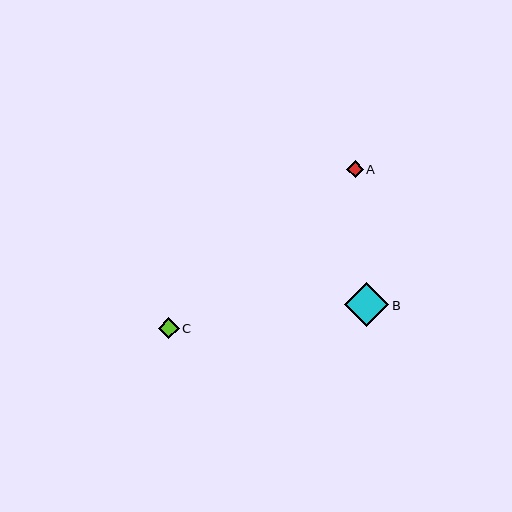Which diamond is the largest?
Diamond B is the largest with a size of approximately 44 pixels.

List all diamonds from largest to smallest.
From largest to smallest: B, C, A.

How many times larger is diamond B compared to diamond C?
Diamond B is approximately 2.1 times the size of diamond C.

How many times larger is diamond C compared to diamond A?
Diamond C is approximately 1.2 times the size of diamond A.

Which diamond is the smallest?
Diamond A is the smallest with a size of approximately 17 pixels.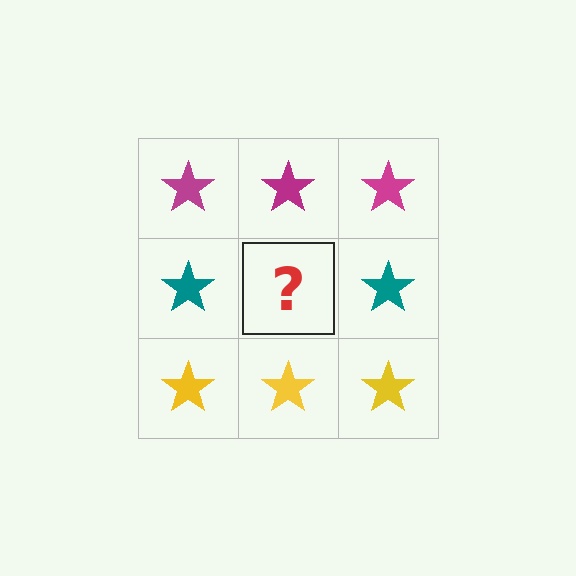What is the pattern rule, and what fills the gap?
The rule is that each row has a consistent color. The gap should be filled with a teal star.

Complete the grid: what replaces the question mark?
The question mark should be replaced with a teal star.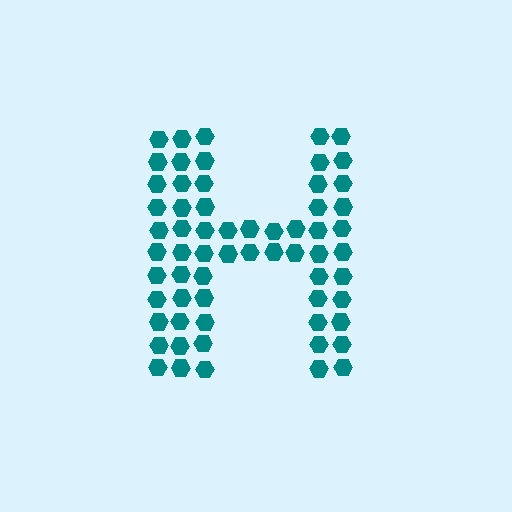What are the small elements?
The small elements are hexagons.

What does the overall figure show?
The overall figure shows the letter H.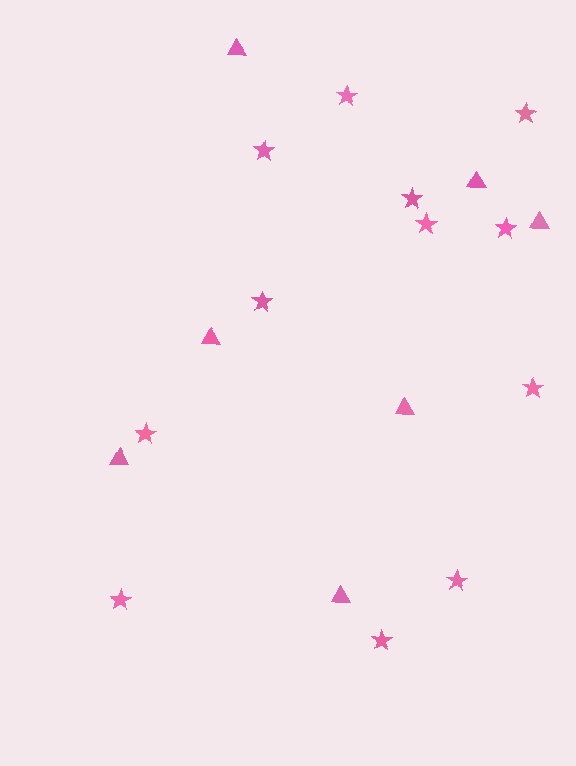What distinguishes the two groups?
There are 2 groups: one group of stars (12) and one group of triangles (7).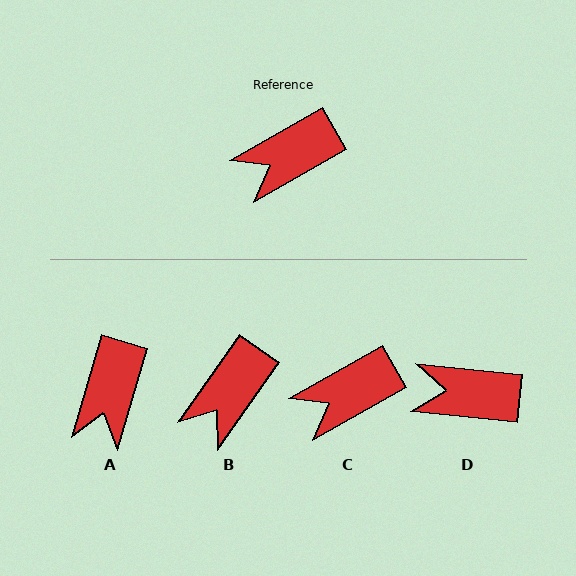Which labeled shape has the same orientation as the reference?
C.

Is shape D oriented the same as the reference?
No, it is off by about 36 degrees.